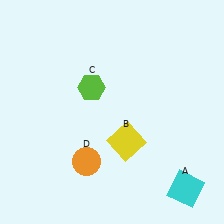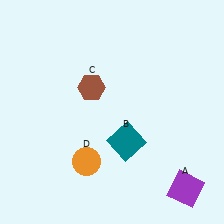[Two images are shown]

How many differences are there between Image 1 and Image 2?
There are 3 differences between the two images.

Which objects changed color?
A changed from cyan to purple. B changed from yellow to teal. C changed from lime to brown.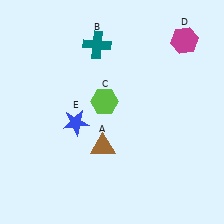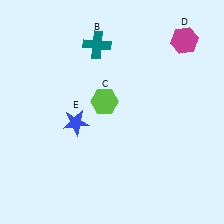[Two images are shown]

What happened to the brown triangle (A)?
The brown triangle (A) was removed in Image 2. It was in the bottom-left area of Image 1.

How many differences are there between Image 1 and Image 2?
There is 1 difference between the two images.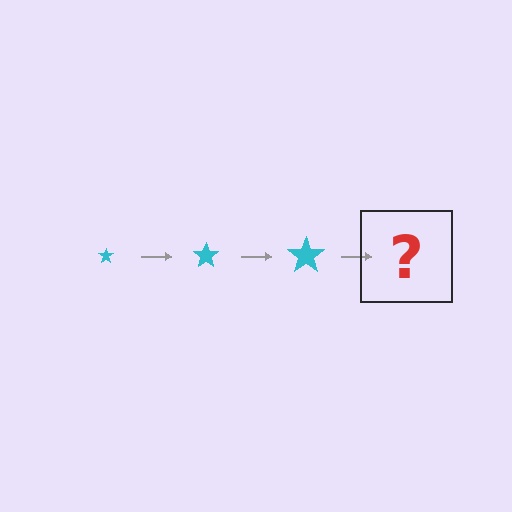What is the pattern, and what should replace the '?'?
The pattern is that the star gets progressively larger each step. The '?' should be a cyan star, larger than the previous one.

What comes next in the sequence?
The next element should be a cyan star, larger than the previous one.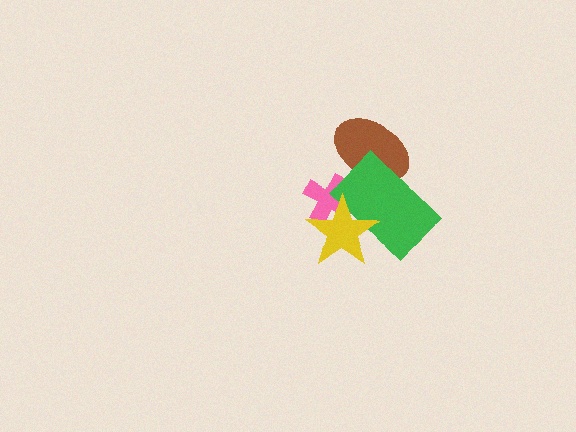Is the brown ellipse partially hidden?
Yes, it is partially covered by another shape.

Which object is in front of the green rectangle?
The yellow star is in front of the green rectangle.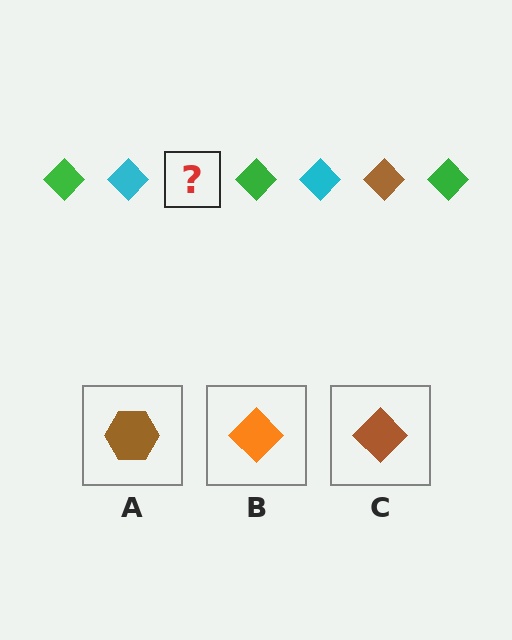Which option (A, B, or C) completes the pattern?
C.